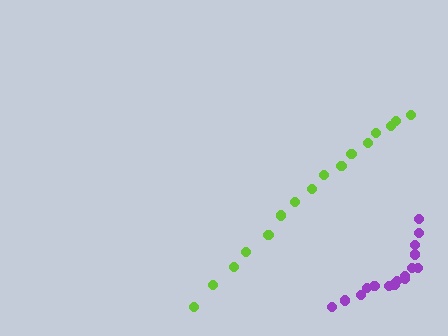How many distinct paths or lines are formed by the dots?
There are 2 distinct paths.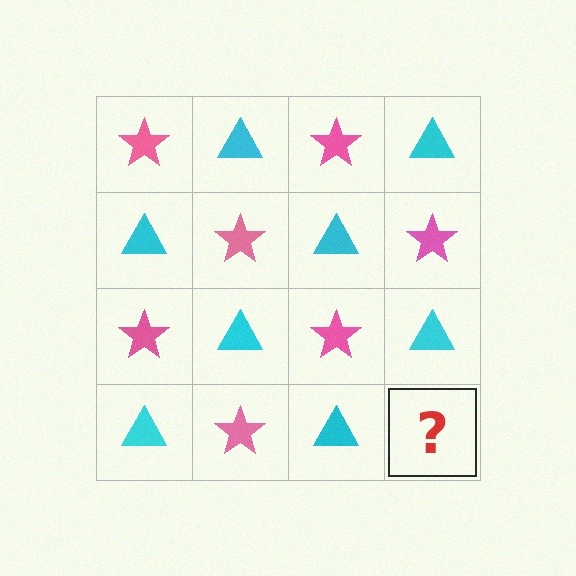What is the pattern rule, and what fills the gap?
The rule is that it alternates pink star and cyan triangle in a checkerboard pattern. The gap should be filled with a pink star.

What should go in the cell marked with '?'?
The missing cell should contain a pink star.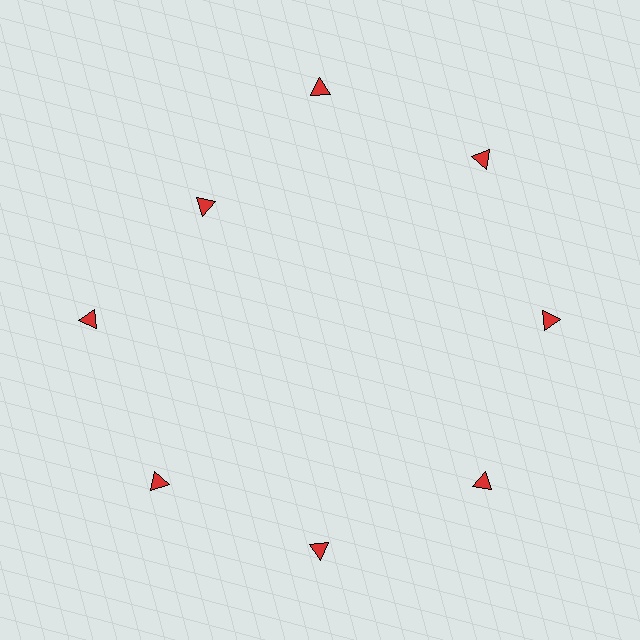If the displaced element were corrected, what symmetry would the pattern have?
It would have 8-fold rotational symmetry — the pattern would map onto itself every 45 degrees.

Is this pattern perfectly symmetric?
No. The 8 red triangles are arranged in a ring, but one element near the 10 o'clock position is pulled inward toward the center, breaking the 8-fold rotational symmetry.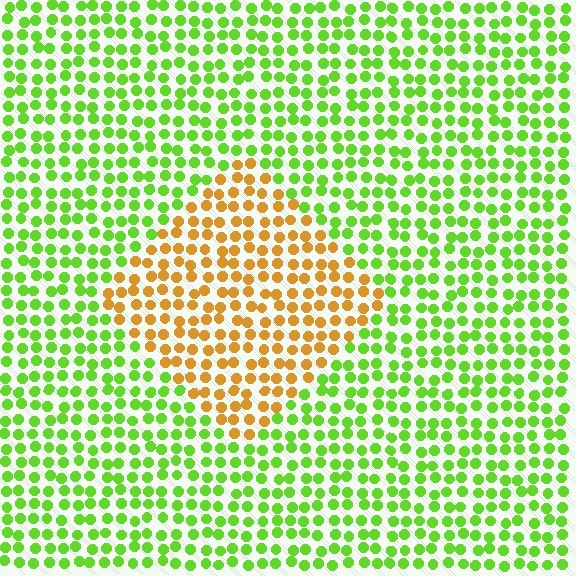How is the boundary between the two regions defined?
The boundary is defined purely by a slight shift in hue (about 64 degrees). Spacing, size, and orientation are identical on both sides.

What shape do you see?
I see a diamond.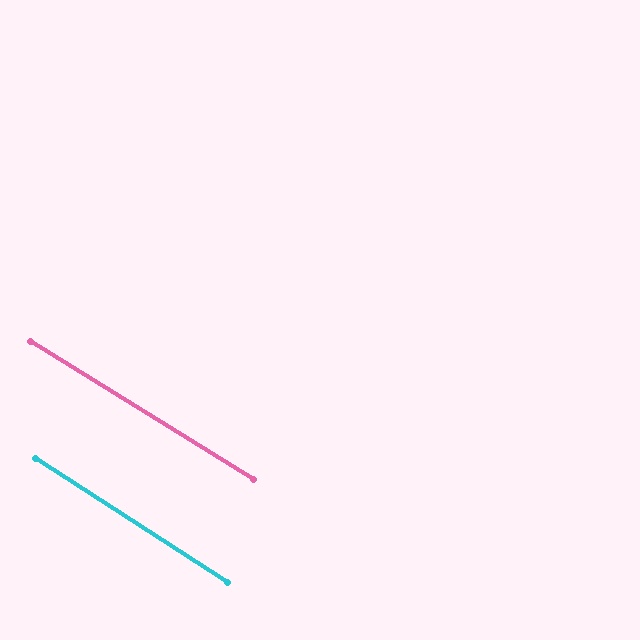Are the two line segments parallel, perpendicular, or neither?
Parallel — their directions differ by only 1.0°.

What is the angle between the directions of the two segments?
Approximately 1 degree.